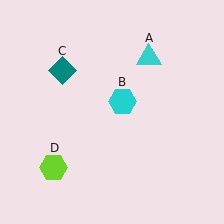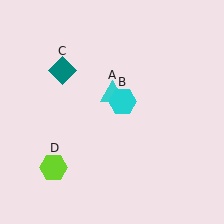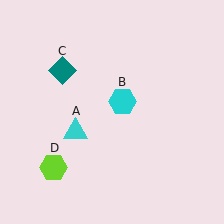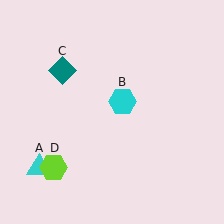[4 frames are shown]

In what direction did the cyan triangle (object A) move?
The cyan triangle (object A) moved down and to the left.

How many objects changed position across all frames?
1 object changed position: cyan triangle (object A).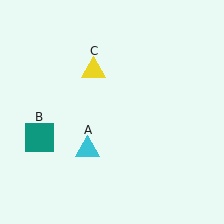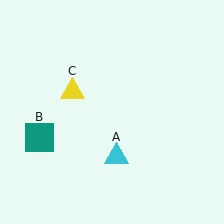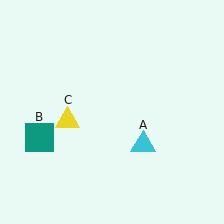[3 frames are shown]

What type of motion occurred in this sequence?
The cyan triangle (object A), yellow triangle (object C) rotated counterclockwise around the center of the scene.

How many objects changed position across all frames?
2 objects changed position: cyan triangle (object A), yellow triangle (object C).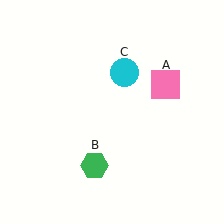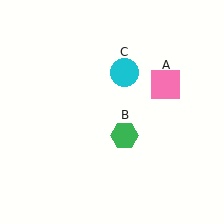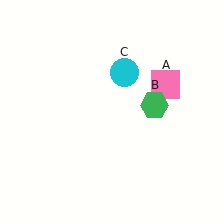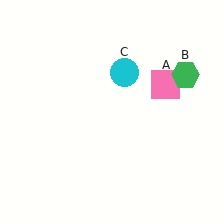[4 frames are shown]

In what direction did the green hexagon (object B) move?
The green hexagon (object B) moved up and to the right.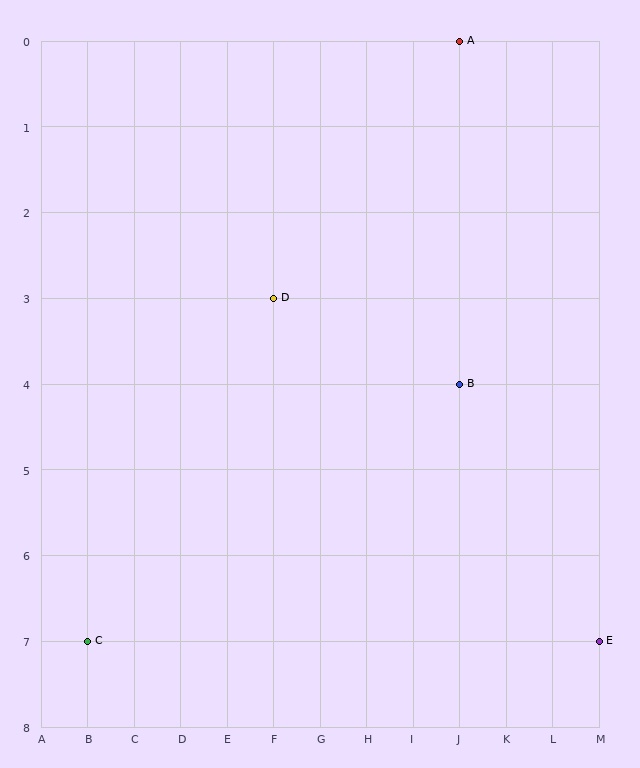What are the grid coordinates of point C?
Point C is at grid coordinates (B, 7).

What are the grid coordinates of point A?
Point A is at grid coordinates (J, 0).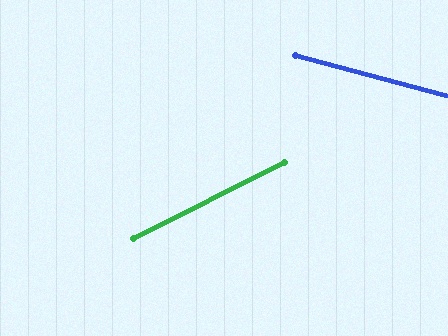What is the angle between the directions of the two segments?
Approximately 42 degrees.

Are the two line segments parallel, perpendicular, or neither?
Neither parallel nor perpendicular — they differ by about 42°.